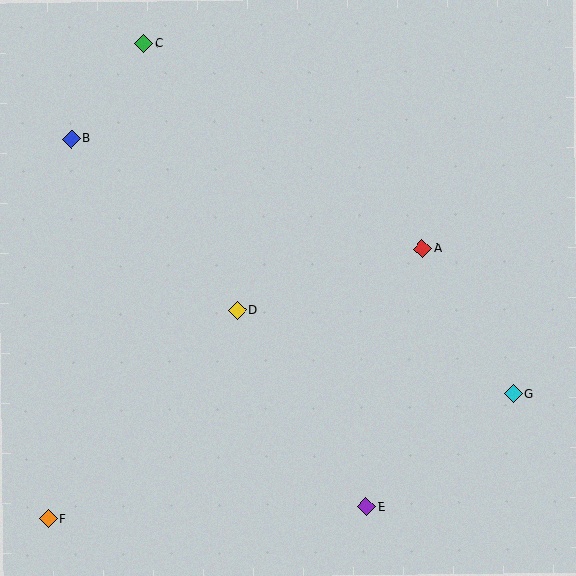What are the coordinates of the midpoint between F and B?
The midpoint between F and B is at (60, 329).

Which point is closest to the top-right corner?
Point A is closest to the top-right corner.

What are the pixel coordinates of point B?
Point B is at (71, 139).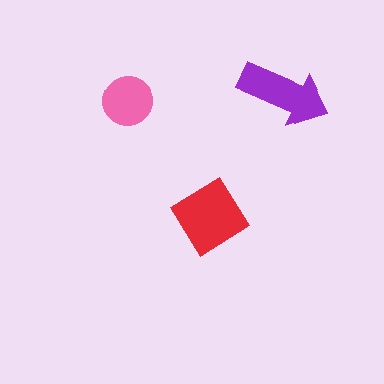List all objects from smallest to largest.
The pink circle, the purple arrow, the red diamond.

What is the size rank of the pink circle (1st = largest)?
3rd.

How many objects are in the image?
There are 3 objects in the image.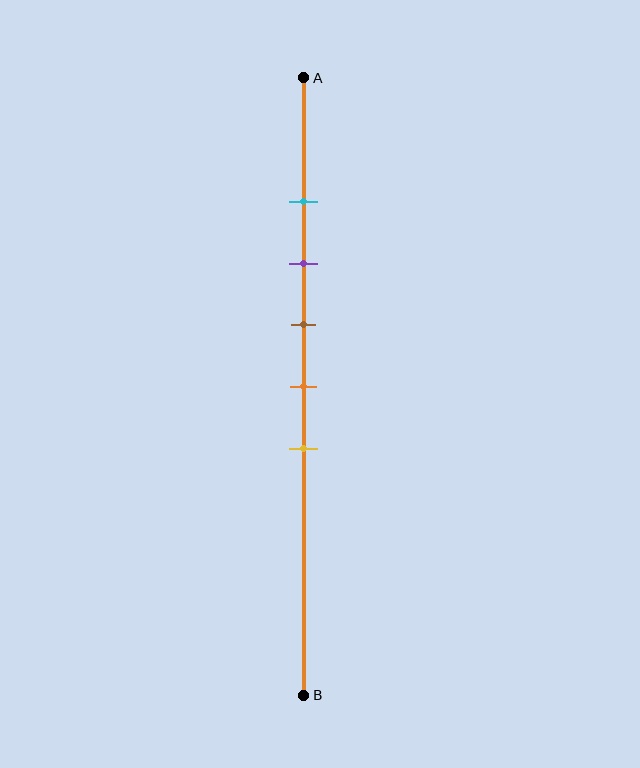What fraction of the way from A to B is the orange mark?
The orange mark is approximately 50% (0.5) of the way from A to B.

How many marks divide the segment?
There are 5 marks dividing the segment.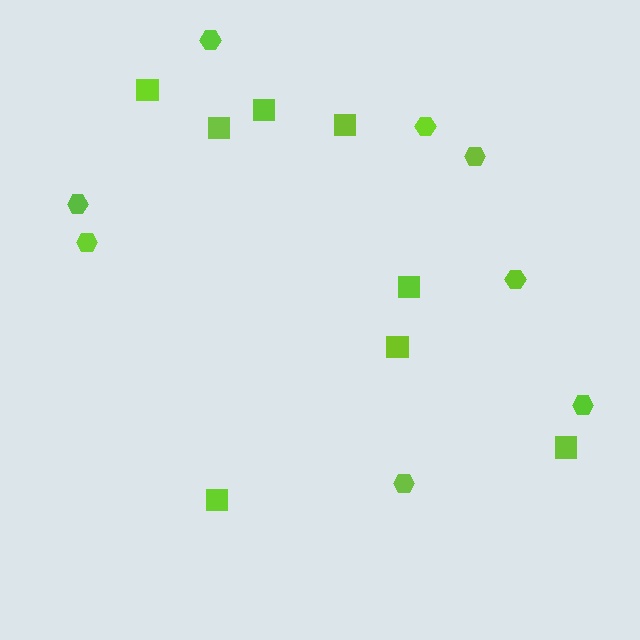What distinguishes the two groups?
There are 2 groups: one group of hexagons (8) and one group of squares (8).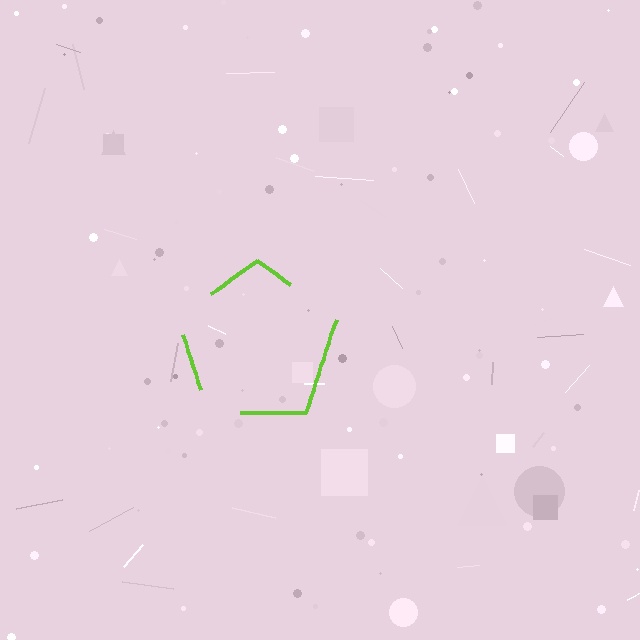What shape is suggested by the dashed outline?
The dashed outline suggests a pentagon.